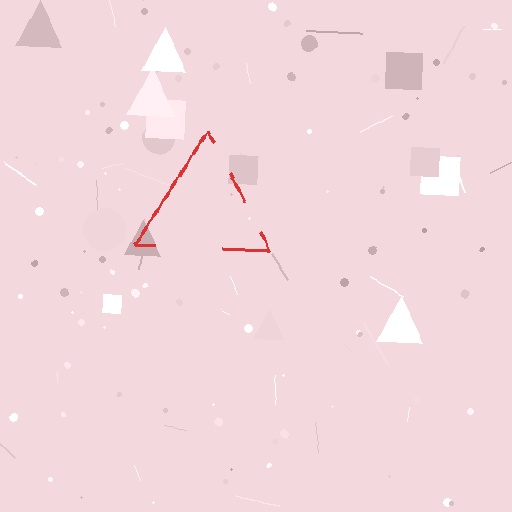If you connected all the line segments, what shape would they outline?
They would outline a triangle.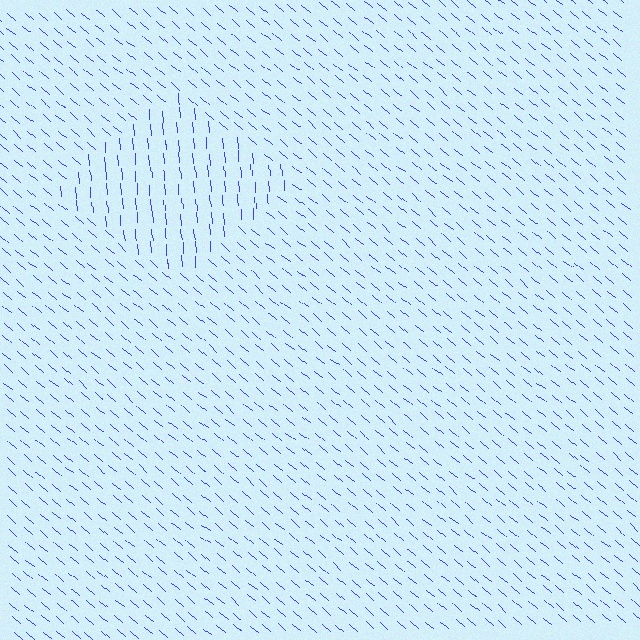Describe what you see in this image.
The image is filled with small blue line segments. A diamond region in the image has lines oriented differently from the surrounding lines, creating a visible texture boundary.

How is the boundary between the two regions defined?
The boundary is defined purely by a change in line orientation (approximately 45 degrees difference). All lines are the same color and thickness.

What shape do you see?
I see a diamond.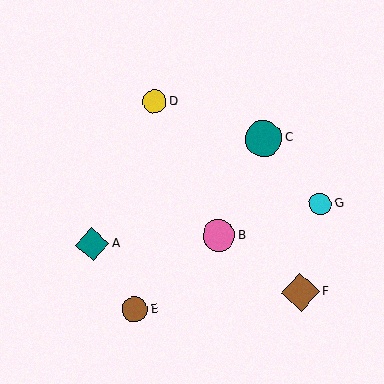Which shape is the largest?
The brown diamond (labeled F) is the largest.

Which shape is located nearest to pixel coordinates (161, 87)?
The yellow circle (labeled D) at (155, 101) is nearest to that location.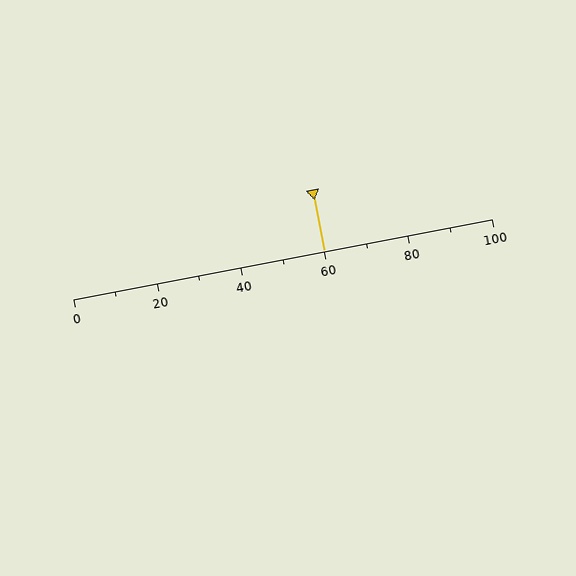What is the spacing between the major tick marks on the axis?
The major ticks are spaced 20 apart.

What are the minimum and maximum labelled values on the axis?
The axis runs from 0 to 100.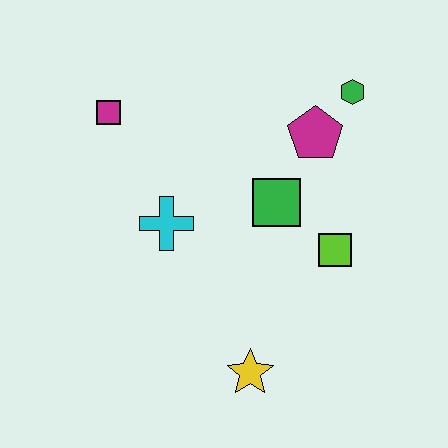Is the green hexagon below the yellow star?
No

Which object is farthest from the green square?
The magenta square is farthest from the green square.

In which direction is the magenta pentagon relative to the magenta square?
The magenta pentagon is to the right of the magenta square.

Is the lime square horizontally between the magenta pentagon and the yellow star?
No